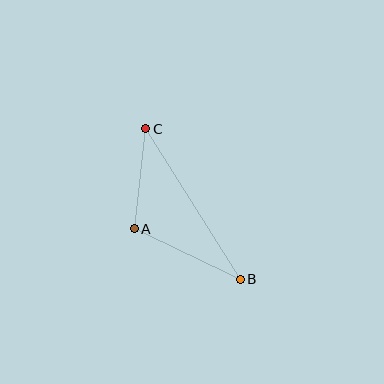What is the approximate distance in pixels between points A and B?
The distance between A and B is approximately 117 pixels.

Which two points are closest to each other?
Points A and C are closest to each other.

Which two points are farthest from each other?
Points B and C are farthest from each other.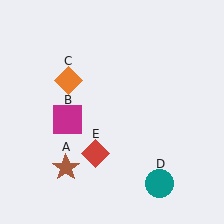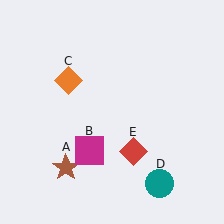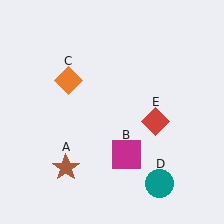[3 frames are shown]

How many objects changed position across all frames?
2 objects changed position: magenta square (object B), red diamond (object E).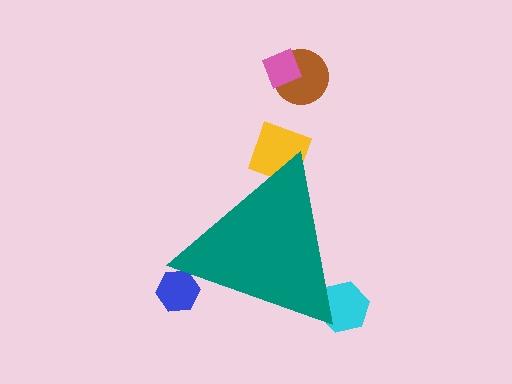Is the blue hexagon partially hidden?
Yes, the blue hexagon is partially hidden behind the teal triangle.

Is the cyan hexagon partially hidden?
Yes, the cyan hexagon is partially hidden behind the teal triangle.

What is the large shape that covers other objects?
A teal triangle.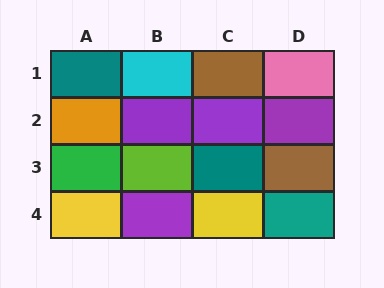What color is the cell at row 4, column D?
Teal.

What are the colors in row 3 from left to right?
Green, lime, teal, brown.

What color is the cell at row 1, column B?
Cyan.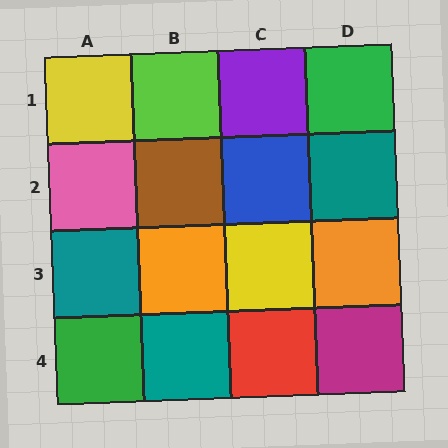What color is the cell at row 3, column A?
Teal.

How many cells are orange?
2 cells are orange.